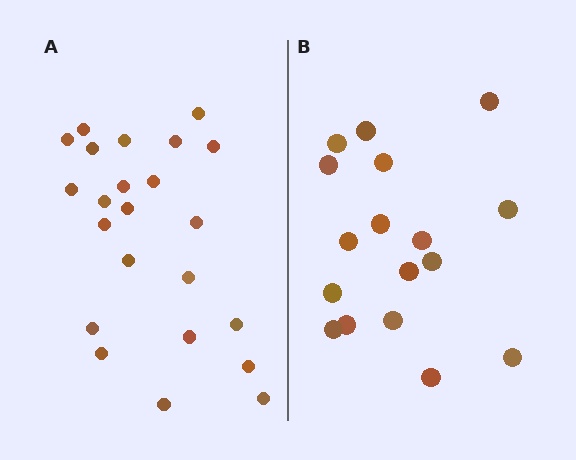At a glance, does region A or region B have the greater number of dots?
Region A (the left region) has more dots.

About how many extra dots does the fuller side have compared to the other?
Region A has about 6 more dots than region B.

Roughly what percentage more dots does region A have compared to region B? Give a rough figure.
About 35% more.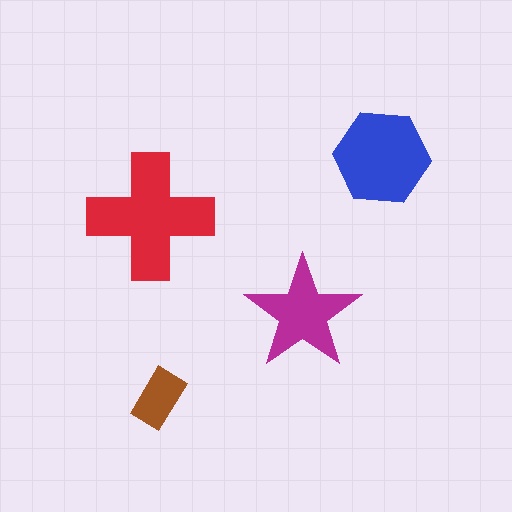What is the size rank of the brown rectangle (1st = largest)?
4th.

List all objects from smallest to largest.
The brown rectangle, the magenta star, the blue hexagon, the red cross.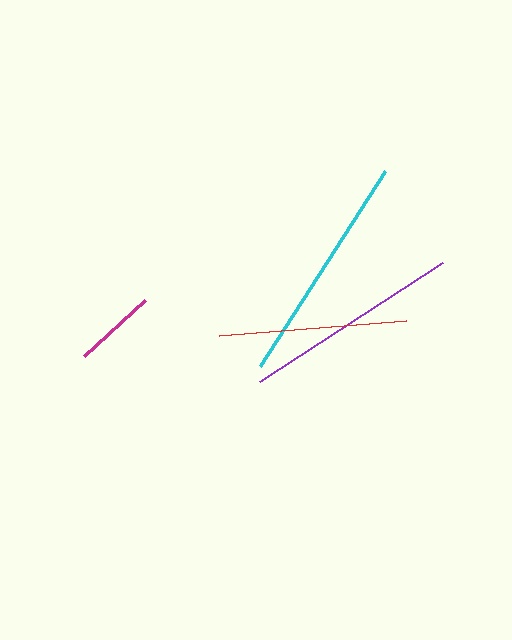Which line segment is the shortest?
The magenta line is the shortest at approximately 83 pixels.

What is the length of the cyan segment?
The cyan segment is approximately 231 pixels long.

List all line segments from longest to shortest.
From longest to shortest: cyan, purple, red, magenta.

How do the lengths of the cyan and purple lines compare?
The cyan and purple lines are approximately the same length.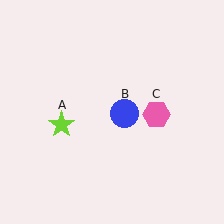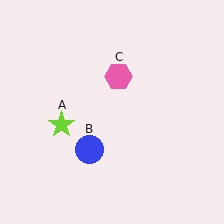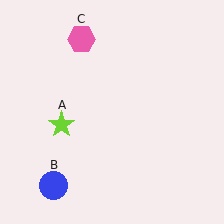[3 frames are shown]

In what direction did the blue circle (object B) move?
The blue circle (object B) moved down and to the left.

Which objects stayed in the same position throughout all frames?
Lime star (object A) remained stationary.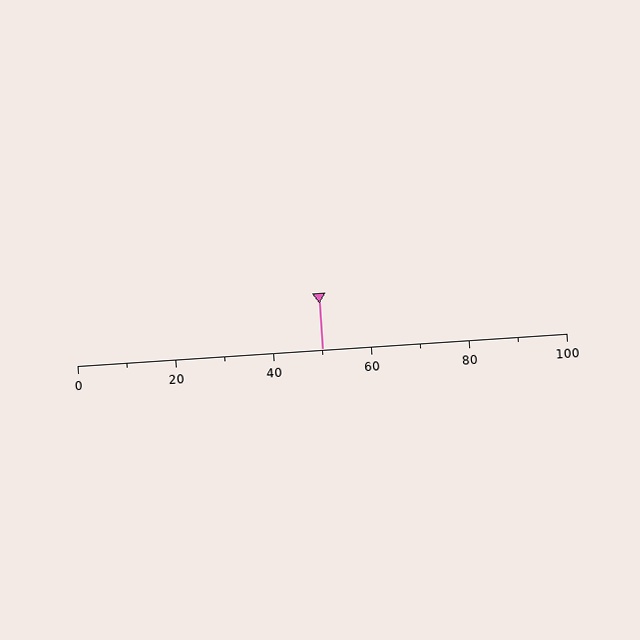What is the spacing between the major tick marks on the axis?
The major ticks are spaced 20 apart.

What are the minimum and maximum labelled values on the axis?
The axis runs from 0 to 100.